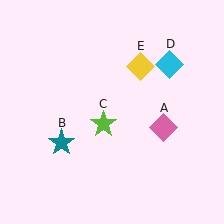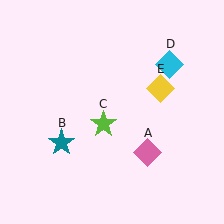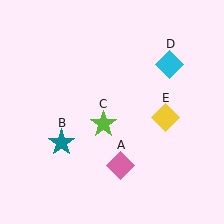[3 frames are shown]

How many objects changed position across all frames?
2 objects changed position: pink diamond (object A), yellow diamond (object E).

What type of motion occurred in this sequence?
The pink diamond (object A), yellow diamond (object E) rotated clockwise around the center of the scene.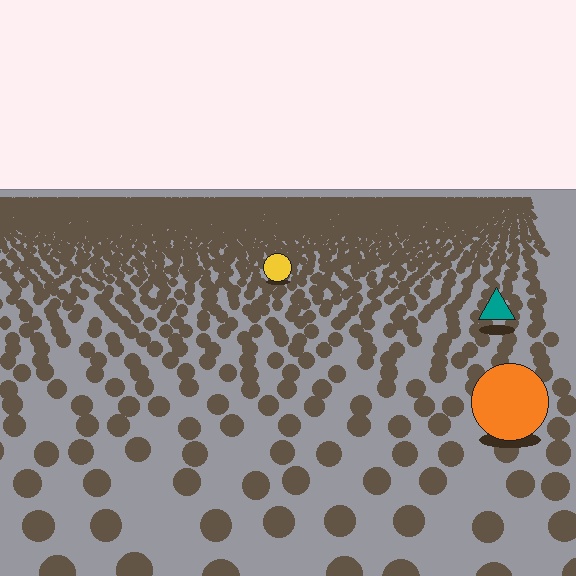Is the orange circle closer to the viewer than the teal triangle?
Yes. The orange circle is closer — you can tell from the texture gradient: the ground texture is coarser near it.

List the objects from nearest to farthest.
From nearest to farthest: the orange circle, the teal triangle, the yellow circle.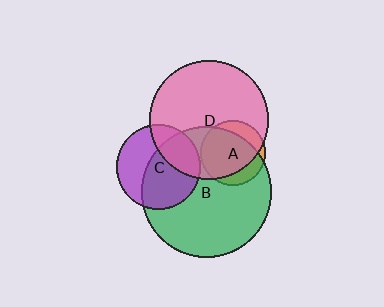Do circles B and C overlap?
Yes.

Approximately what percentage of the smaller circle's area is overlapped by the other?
Approximately 60%.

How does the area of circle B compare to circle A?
Approximately 4.0 times.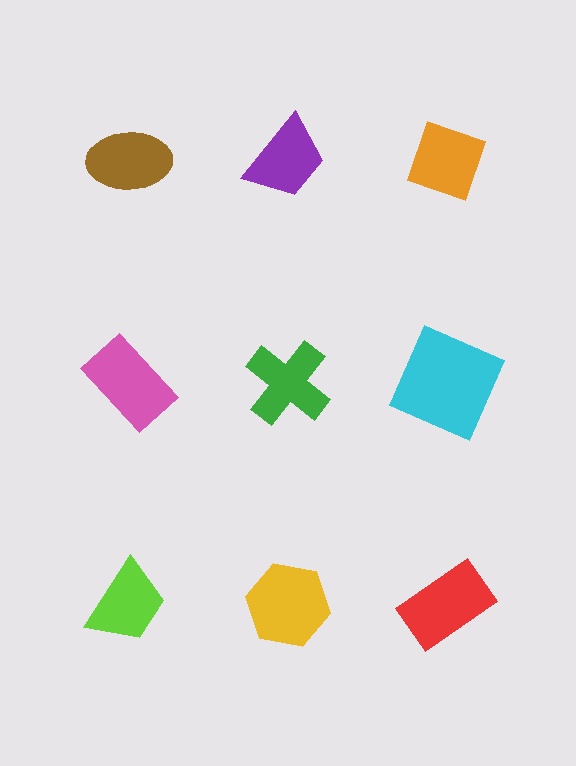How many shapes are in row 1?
3 shapes.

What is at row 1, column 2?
A purple trapezoid.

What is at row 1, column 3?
An orange diamond.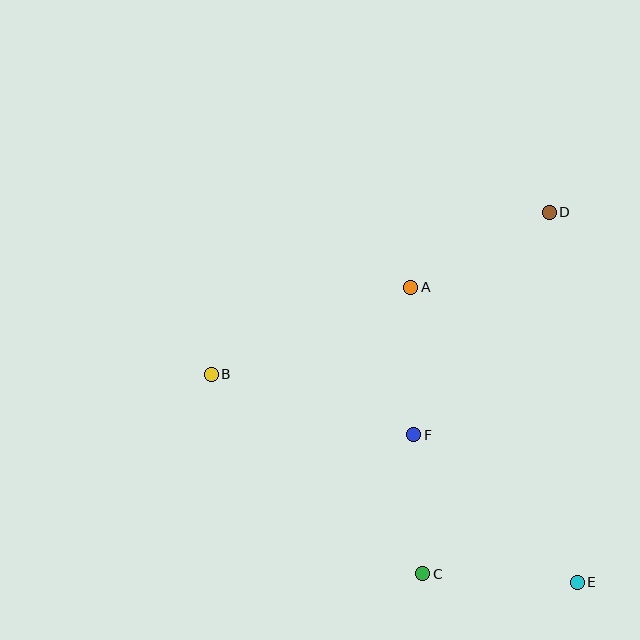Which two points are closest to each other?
Points C and F are closest to each other.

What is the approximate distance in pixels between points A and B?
The distance between A and B is approximately 218 pixels.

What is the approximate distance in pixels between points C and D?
The distance between C and D is approximately 383 pixels.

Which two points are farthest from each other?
Points B and E are farthest from each other.